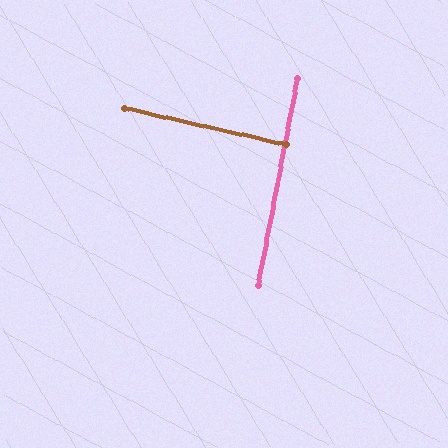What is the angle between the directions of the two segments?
Approximately 88 degrees.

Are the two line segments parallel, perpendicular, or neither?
Perpendicular — they meet at approximately 88°.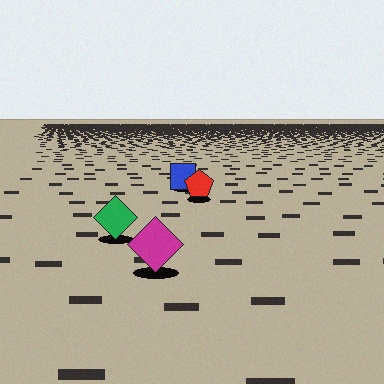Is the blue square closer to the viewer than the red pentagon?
No. The red pentagon is closer — you can tell from the texture gradient: the ground texture is coarser near it.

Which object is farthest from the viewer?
The blue square is farthest from the viewer. It appears smaller and the ground texture around it is denser.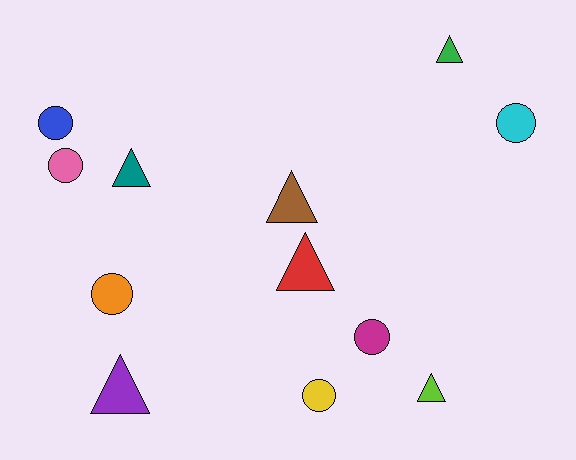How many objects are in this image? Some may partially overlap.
There are 12 objects.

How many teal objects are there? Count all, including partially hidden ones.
There is 1 teal object.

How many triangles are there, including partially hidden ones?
There are 6 triangles.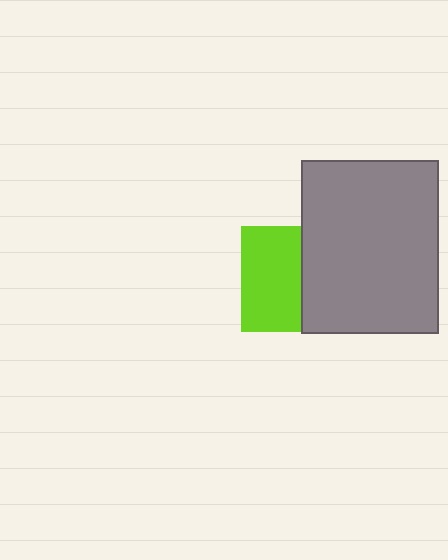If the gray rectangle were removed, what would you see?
You would see the complete lime square.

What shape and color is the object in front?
The object in front is a gray rectangle.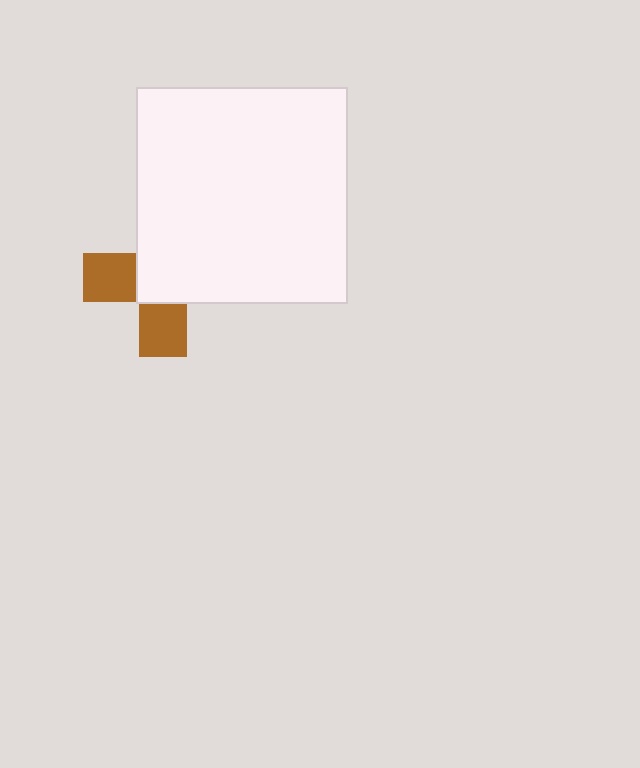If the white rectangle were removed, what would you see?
You would see the complete brown cross.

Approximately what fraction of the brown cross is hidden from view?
Roughly 61% of the brown cross is hidden behind the white rectangle.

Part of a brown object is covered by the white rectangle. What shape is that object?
It is a cross.